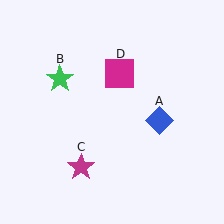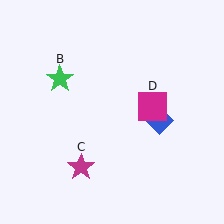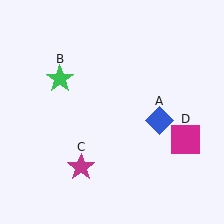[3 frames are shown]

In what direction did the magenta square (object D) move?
The magenta square (object D) moved down and to the right.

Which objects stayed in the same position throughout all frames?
Blue diamond (object A) and green star (object B) and magenta star (object C) remained stationary.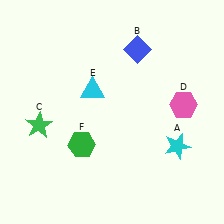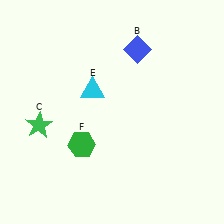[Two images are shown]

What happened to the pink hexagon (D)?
The pink hexagon (D) was removed in Image 2. It was in the top-right area of Image 1.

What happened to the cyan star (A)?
The cyan star (A) was removed in Image 2. It was in the bottom-right area of Image 1.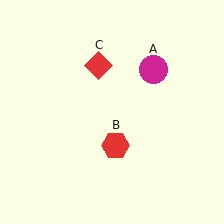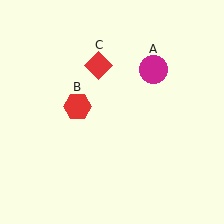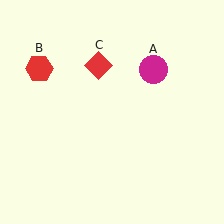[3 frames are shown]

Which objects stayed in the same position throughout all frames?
Magenta circle (object A) and red diamond (object C) remained stationary.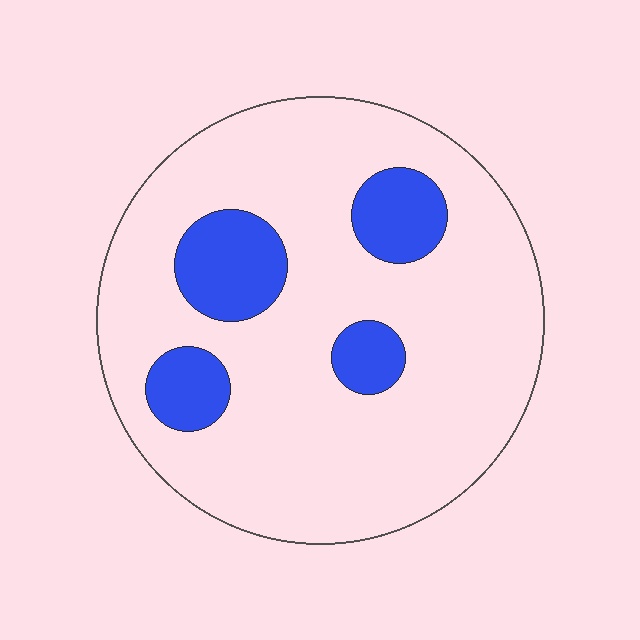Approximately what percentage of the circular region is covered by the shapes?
Approximately 15%.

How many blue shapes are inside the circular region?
4.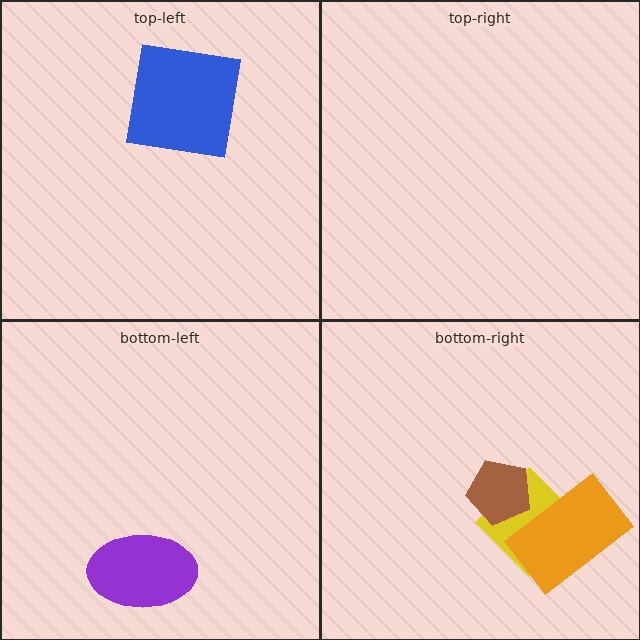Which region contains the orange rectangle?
The bottom-right region.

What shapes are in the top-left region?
The blue square.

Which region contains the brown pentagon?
The bottom-right region.